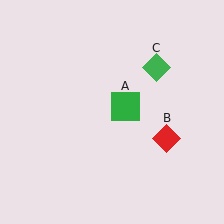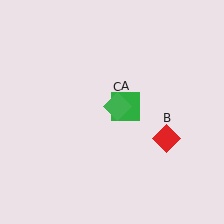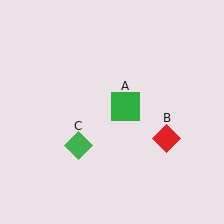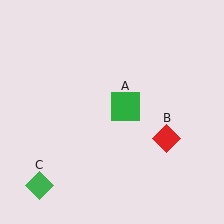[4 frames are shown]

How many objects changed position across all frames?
1 object changed position: green diamond (object C).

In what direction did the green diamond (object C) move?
The green diamond (object C) moved down and to the left.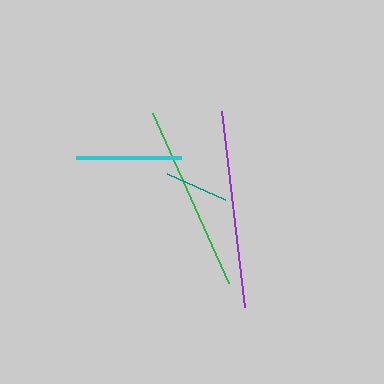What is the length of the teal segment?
The teal segment is approximately 64 pixels long.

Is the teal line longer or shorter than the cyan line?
The cyan line is longer than the teal line.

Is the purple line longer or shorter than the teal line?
The purple line is longer than the teal line.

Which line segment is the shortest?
The teal line is the shortest at approximately 64 pixels.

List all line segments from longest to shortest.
From longest to shortest: purple, green, cyan, teal.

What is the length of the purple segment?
The purple segment is approximately 197 pixels long.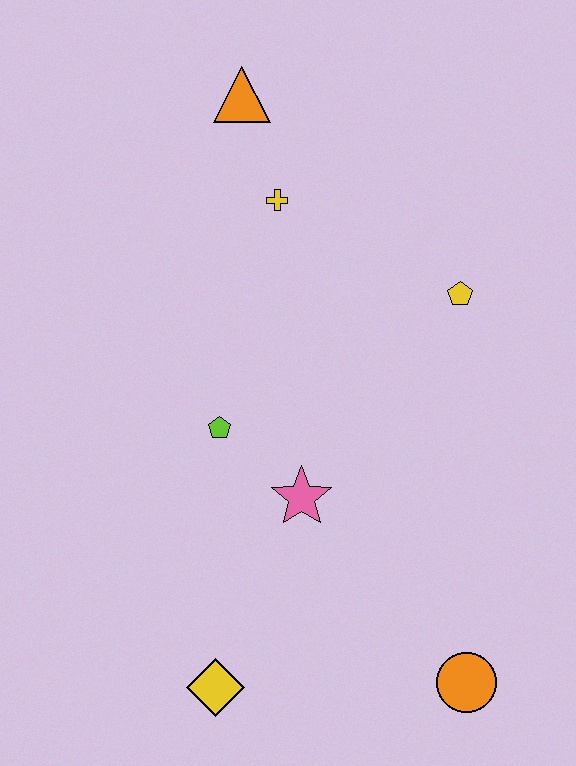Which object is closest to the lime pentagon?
The pink star is closest to the lime pentagon.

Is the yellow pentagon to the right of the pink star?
Yes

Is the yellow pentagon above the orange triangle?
No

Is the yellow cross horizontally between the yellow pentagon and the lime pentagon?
Yes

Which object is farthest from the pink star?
The orange triangle is farthest from the pink star.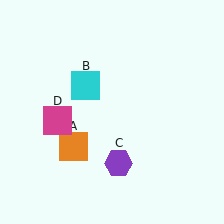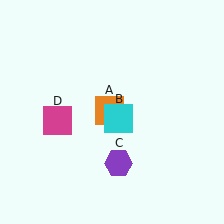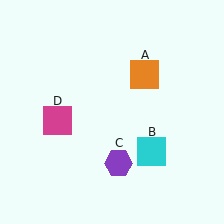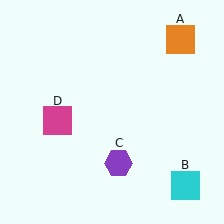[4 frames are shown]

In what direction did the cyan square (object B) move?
The cyan square (object B) moved down and to the right.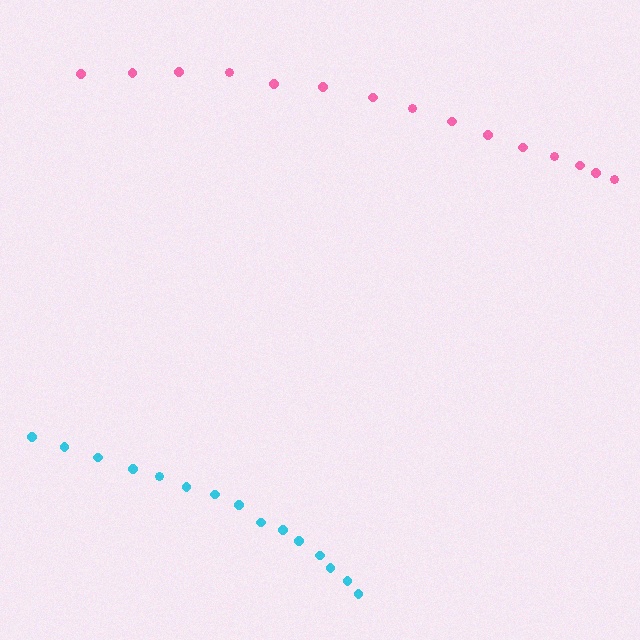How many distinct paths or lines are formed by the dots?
There are 2 distinct paths.